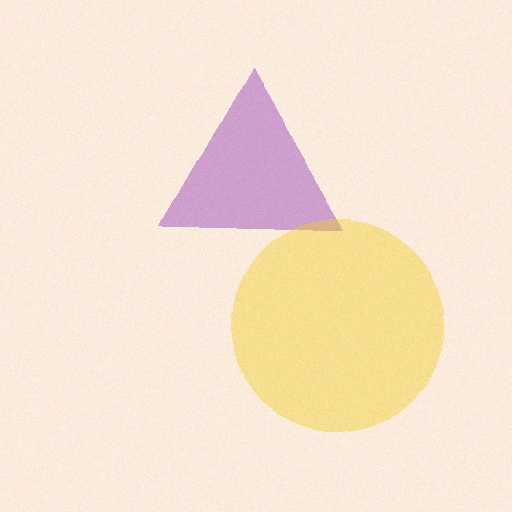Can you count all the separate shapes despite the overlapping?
Yes, there are 2 separate shapes.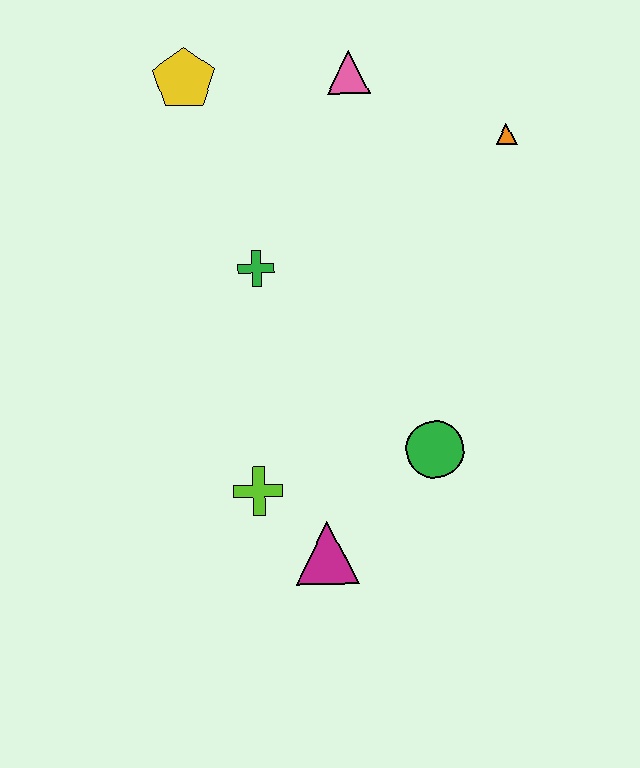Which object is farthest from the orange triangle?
The magenta triangle is farthest from the orange triangle.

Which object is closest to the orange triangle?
The pink triangle is closest to the orange triangle.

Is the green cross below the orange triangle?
Yes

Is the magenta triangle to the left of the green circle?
Yes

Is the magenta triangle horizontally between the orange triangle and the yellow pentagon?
Yes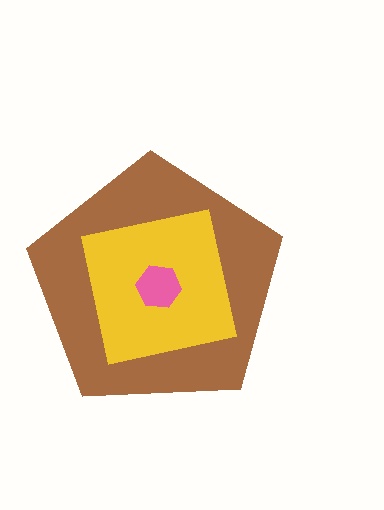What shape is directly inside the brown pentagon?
The yellow square.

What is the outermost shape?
The brown pentagon.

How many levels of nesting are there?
3.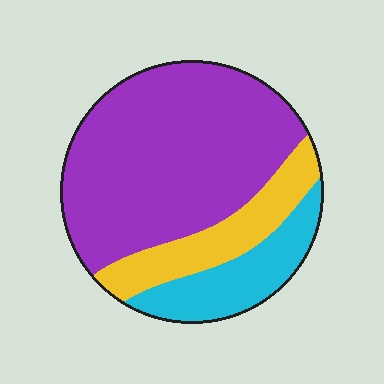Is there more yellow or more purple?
Purple.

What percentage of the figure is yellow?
Yellow covers 18% of the figure.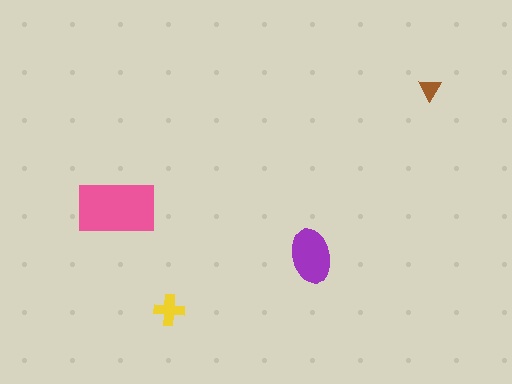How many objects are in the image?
There are 4 objects in the image.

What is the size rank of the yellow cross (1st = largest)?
3rd.